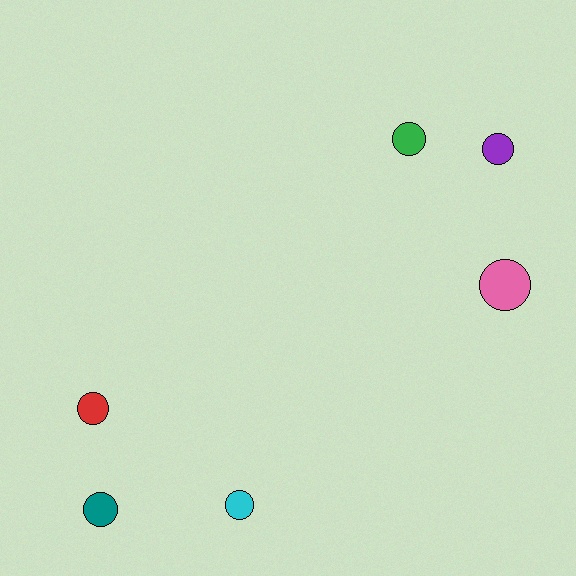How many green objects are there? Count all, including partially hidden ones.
There is 1 green object.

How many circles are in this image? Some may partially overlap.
There are 6 circles.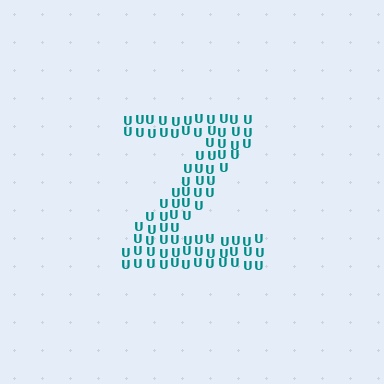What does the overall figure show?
The overall figure shows the letter Z.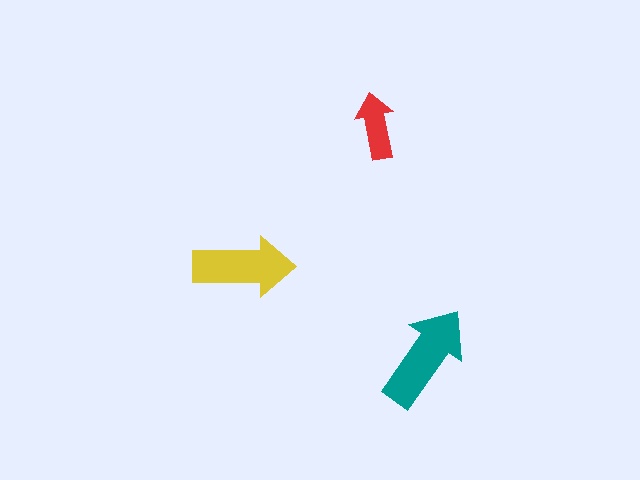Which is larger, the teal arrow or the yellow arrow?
The teal one.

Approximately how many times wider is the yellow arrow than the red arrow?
About 1.5 times wider.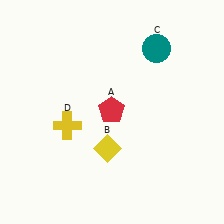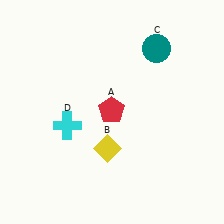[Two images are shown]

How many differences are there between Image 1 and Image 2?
There is 1 difference between the two images.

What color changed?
The cross (D) changed from yellow in Image 1 to cyan in Image 2.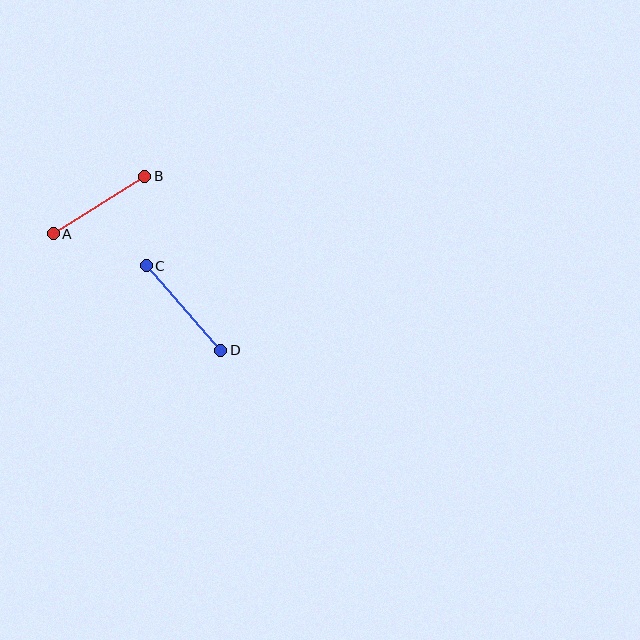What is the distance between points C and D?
The distance is approximately 113 pixels.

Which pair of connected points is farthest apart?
Points C and D are farthest apart.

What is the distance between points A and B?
The distance is approximately 108 pixels.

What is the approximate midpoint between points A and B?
The midpoint is at approximately (99, 205) pixels.